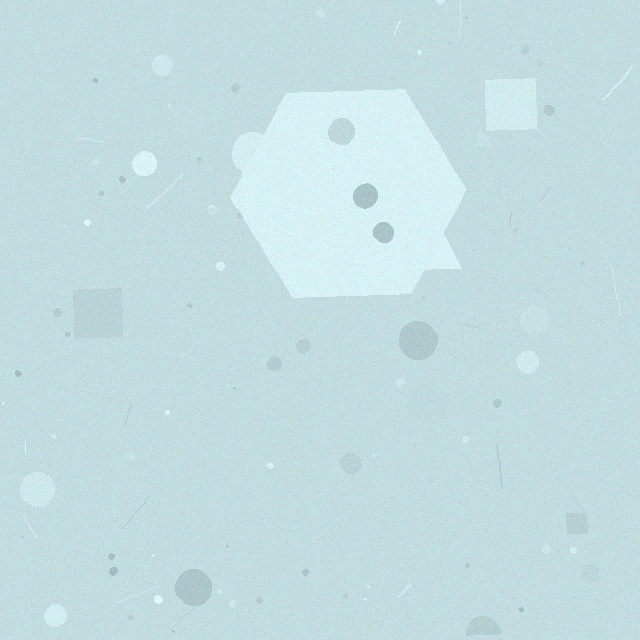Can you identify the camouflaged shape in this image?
The camouflaged shape is a hexagon.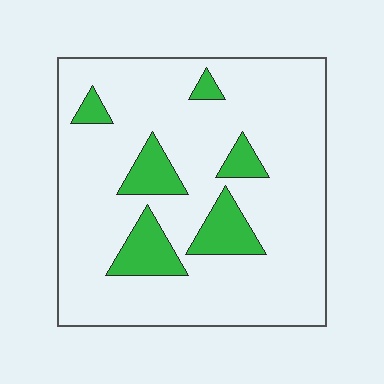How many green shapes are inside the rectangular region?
6.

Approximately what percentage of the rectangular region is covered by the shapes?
Approximately 15%.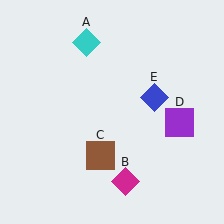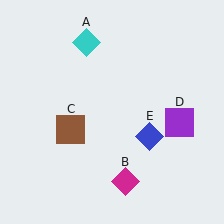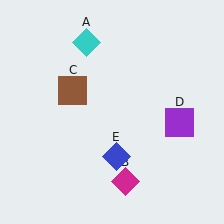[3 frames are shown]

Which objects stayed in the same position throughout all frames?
Cyan diamond (object A) and magenta diamond (object B) and purple square (object D) remained stationary.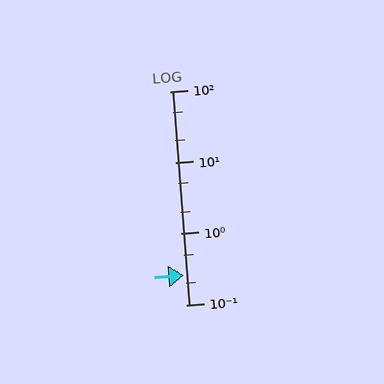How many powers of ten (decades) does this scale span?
The scale spans 3 decades, from 0.1 to 100.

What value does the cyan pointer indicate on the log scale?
The pointer indicates approximately 0.26.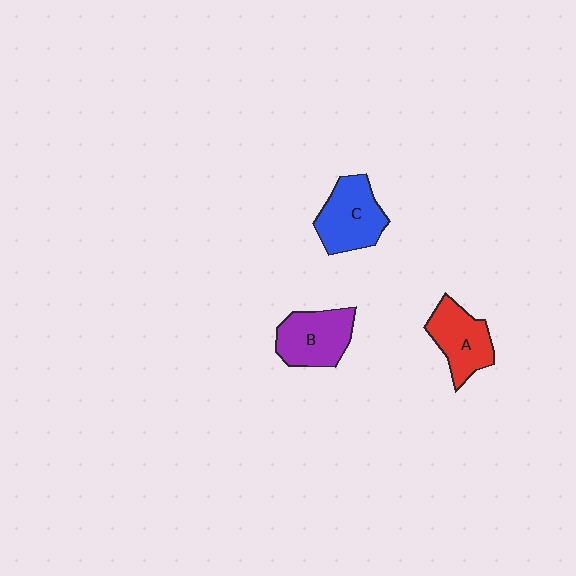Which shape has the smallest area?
Shape A (red).